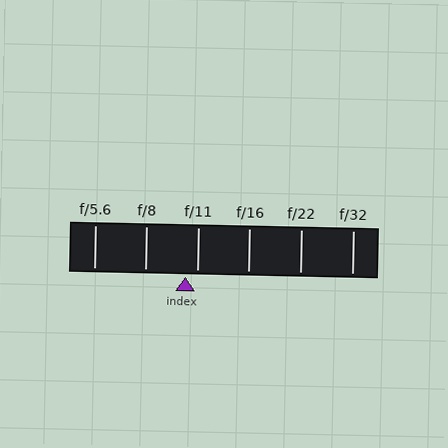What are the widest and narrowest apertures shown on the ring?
The widest aperture shown is f/5.6 and the narrowest is f/32.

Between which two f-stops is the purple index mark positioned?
The index mark is between f/8 and f/11.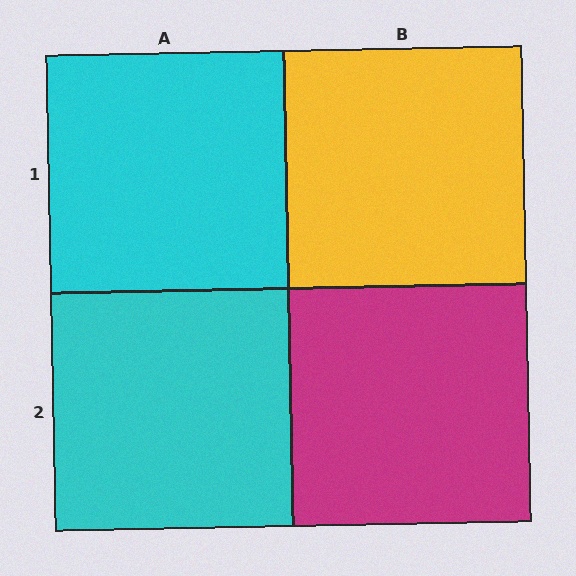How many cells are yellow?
1 cell is yellow.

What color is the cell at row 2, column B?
Magenta.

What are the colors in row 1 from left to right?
Cyan, yellow.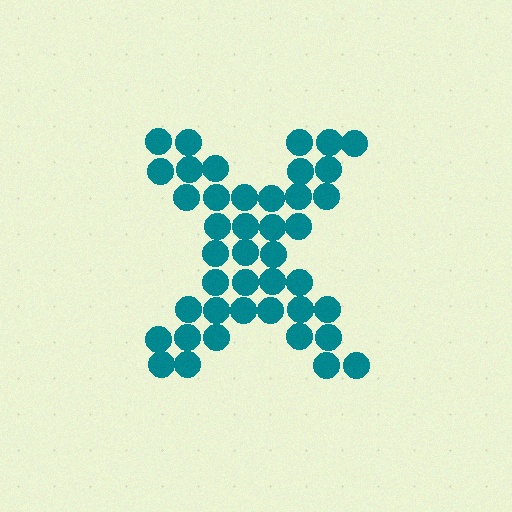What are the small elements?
The small elements are circles.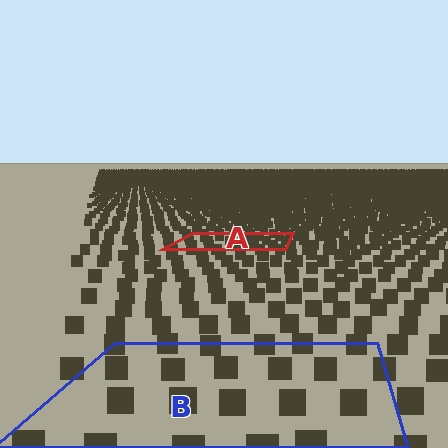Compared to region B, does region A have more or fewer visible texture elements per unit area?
Region A has more texture elements per unit area — they are packed more densely because it is farther away.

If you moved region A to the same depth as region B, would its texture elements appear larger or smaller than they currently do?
They would appear larger. At a closer depth, the same texture elements are projected at a bigger on-screen size.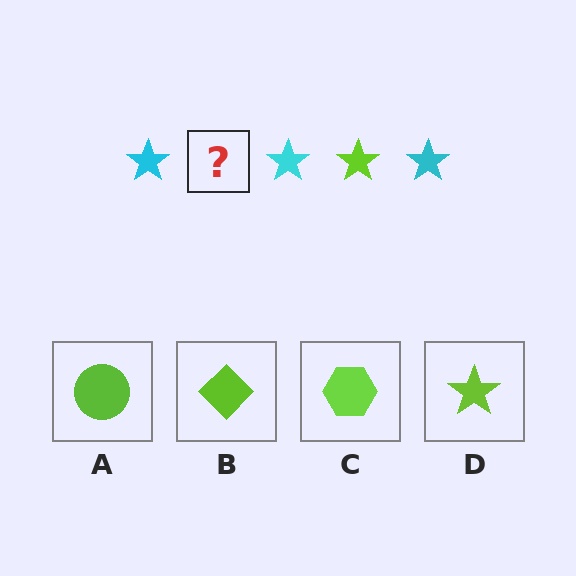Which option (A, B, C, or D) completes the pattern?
D.